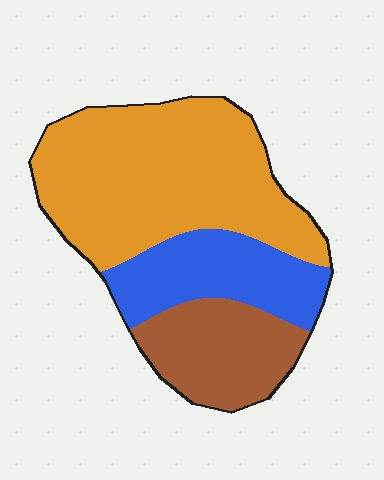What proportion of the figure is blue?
Blue covers 23% of the figure.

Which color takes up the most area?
Orange, at roughly 55%.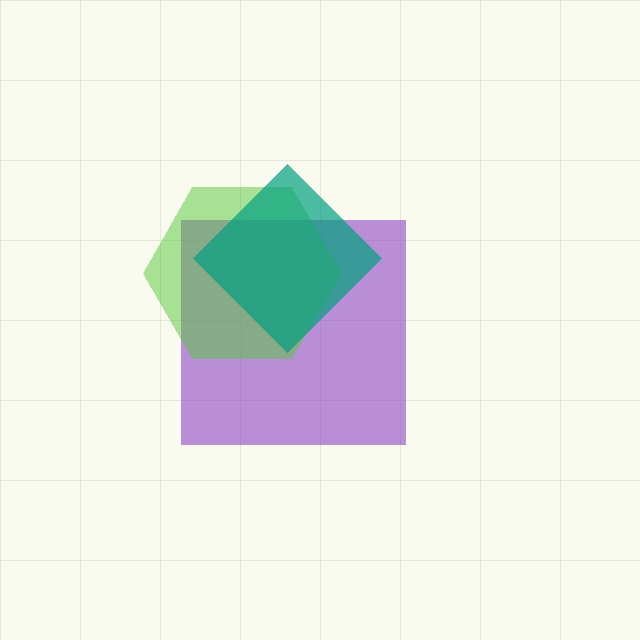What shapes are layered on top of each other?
The layered shapes are: a purple square, a lime hexagon, a teal diamond.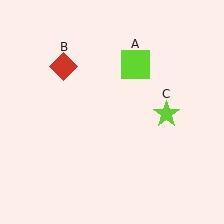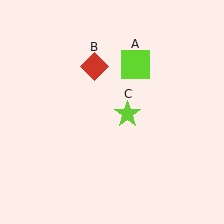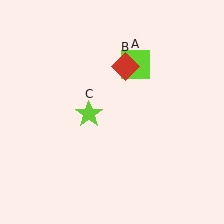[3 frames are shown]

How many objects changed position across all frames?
2 objects changed position: red diamond (object B), lime star (object C).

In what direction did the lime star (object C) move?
The lime star (object C) moved left.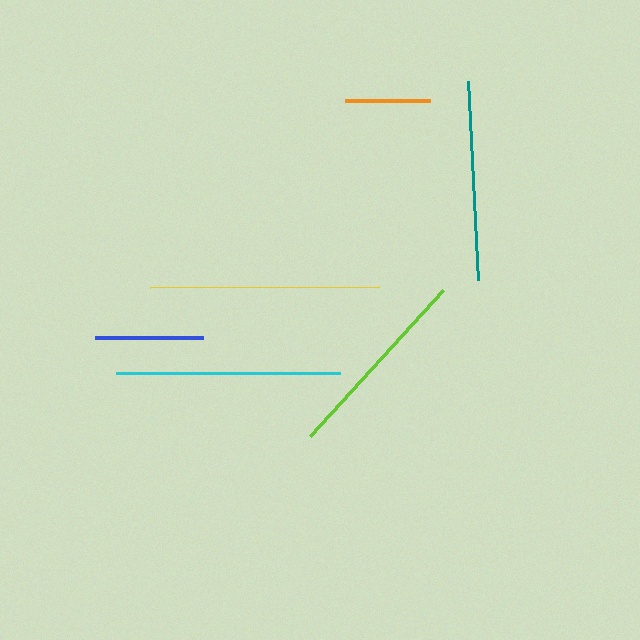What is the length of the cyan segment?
The cyan segment is approximately 224 pixels long.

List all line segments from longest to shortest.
From longest to shortest: yellow, cyan, teal, lime, blue, orange.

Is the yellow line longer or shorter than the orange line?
The yellow line is longer than the orange line.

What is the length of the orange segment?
The orange segment is approximately 85 pixels long.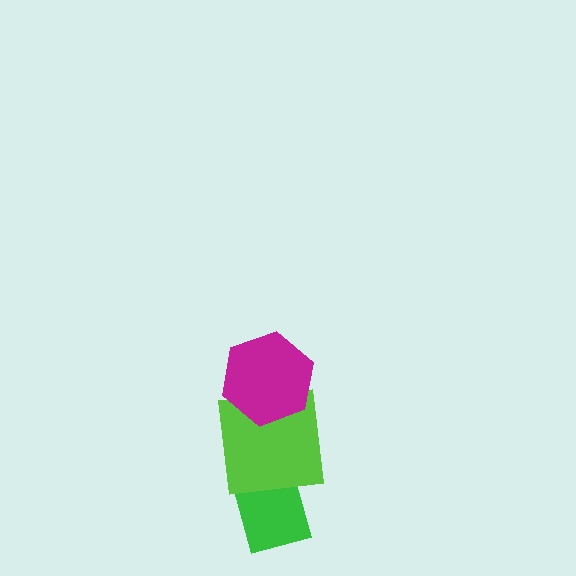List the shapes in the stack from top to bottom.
From top to bottom: the magenta hexagon, the lime square, the green rectangle.